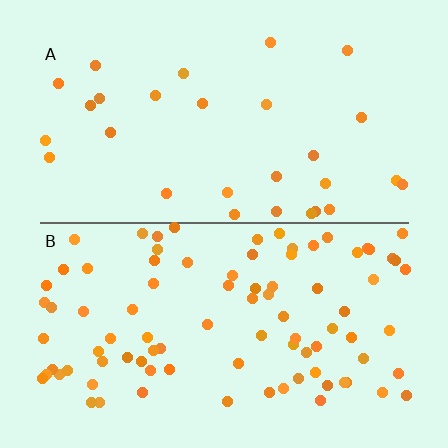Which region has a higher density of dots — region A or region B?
B (the bottom).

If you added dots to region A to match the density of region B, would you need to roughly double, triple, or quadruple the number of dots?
Approximately triple.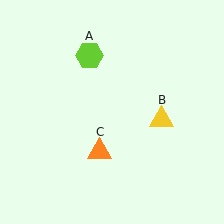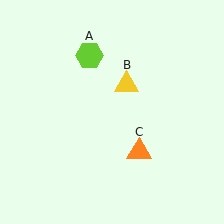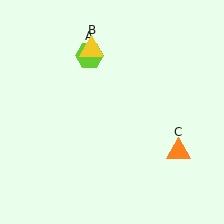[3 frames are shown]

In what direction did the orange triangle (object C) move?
The orange triangle (object C) moved right.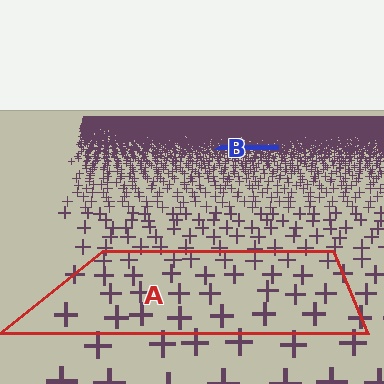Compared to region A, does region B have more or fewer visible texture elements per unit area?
Region B has more texture elements per unit area — they are packed more densely because it is farther away.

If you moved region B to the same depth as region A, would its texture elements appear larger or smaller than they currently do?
They would appear larger. At a closer depth, the same texture elements are projected at a bigger on-screen size.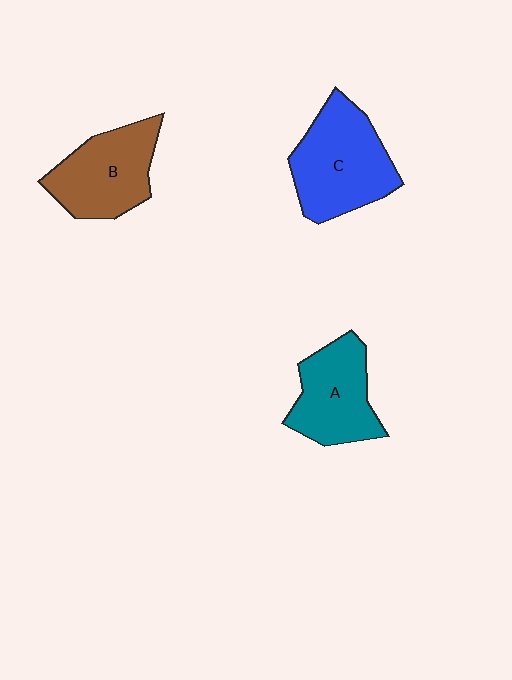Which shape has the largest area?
Shape C (blue).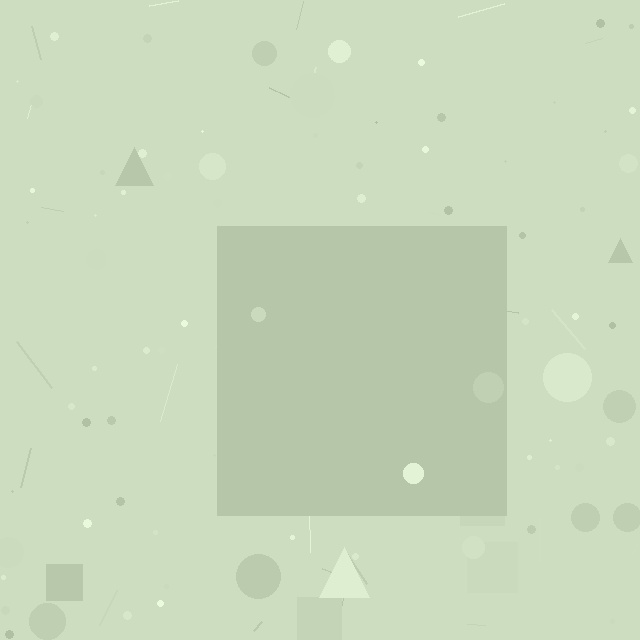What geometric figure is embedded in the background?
A square is embedded in the background.